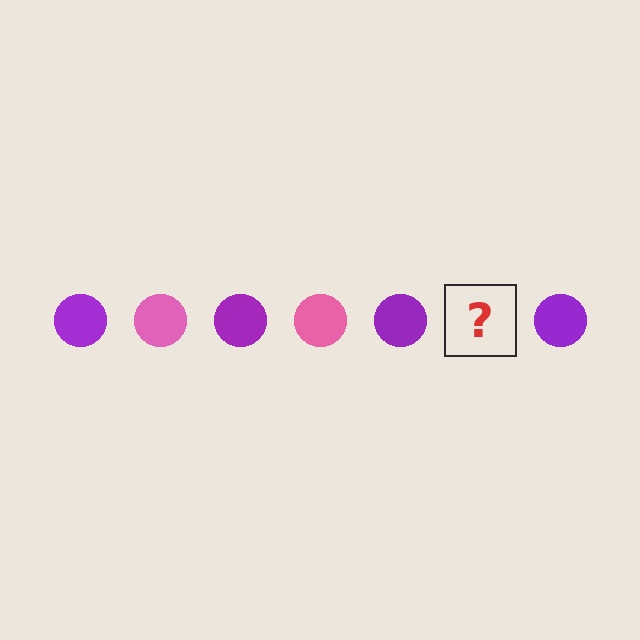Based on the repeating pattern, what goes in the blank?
The blank should be a pink circle.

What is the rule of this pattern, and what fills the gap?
The rule is that the pattern cycles through purple, pink circles. The gap should be filled with a pink circle.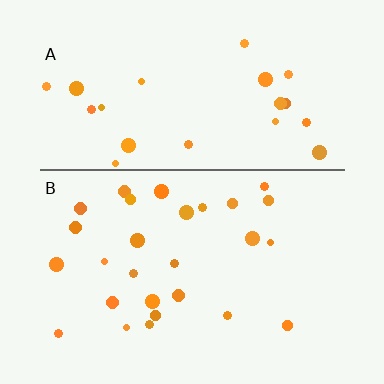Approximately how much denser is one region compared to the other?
Approximately 1.2× — region B over region A.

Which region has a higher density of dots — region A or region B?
B (the bottom).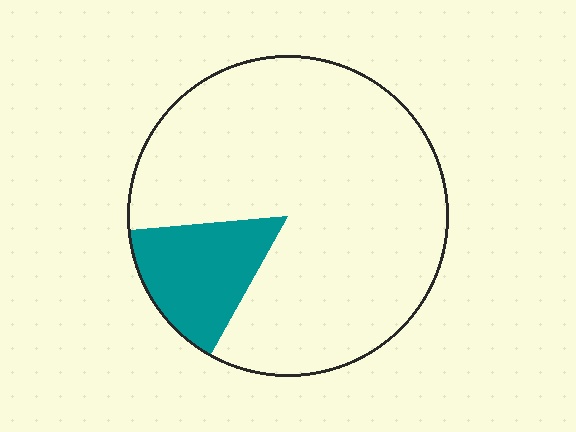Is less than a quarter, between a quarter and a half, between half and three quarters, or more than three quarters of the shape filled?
Less than a quarter.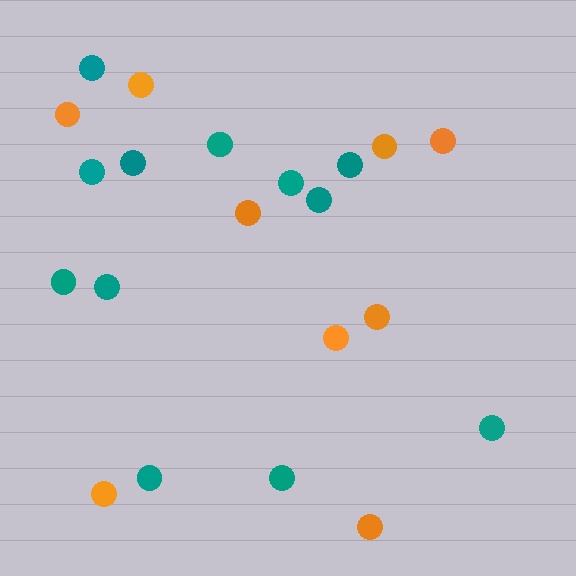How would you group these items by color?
There are 2 groups: one group of teal circles (12) and one group of orange circles (9).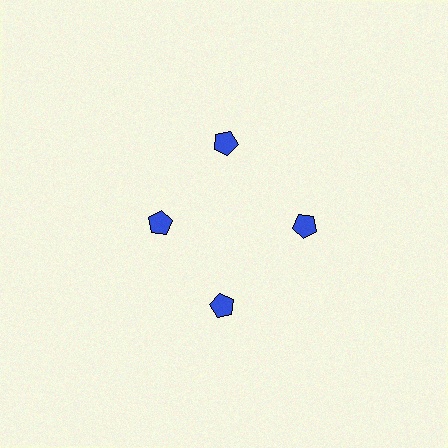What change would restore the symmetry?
The symmetry would be restored by moving it outward, back onto the ring so that all 4 pentagons sit at equal angles and equal distance from the center.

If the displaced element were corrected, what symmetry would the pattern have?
It would have 4-fold rotational symmetry — the pattern would map onto itself every 90 degrees.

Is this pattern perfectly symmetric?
No. The 4 blue pentagons are arranged in a ring, but one element near the 9 o'clock position is pulled inward toward the center, breaking the 4-fold rotational symmetry.